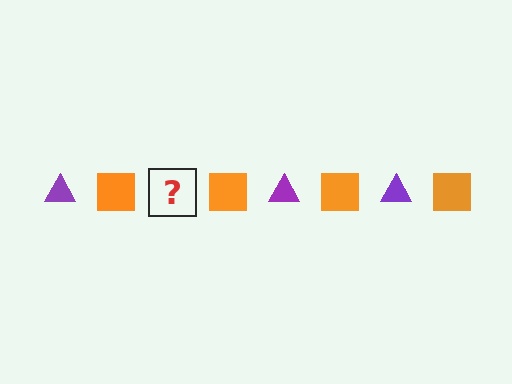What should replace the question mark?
The question mark should be replaced with a purple triangle.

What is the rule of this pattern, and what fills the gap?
The rule is that the pattern alternates between purple triangle and orange square. The gap should be filled with a purple triangle.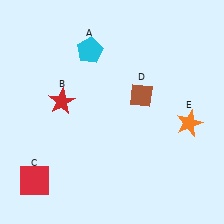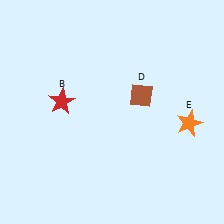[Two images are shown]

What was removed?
The cyan pentagon (A), the red square (C) were removed in Image 2.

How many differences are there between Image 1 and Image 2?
There are 2 differences between the two images.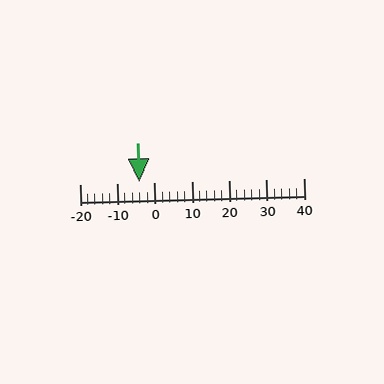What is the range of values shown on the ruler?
The ruler shows values from -20 to 40.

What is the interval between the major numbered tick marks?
The major tick marks are spaced 10 units apart.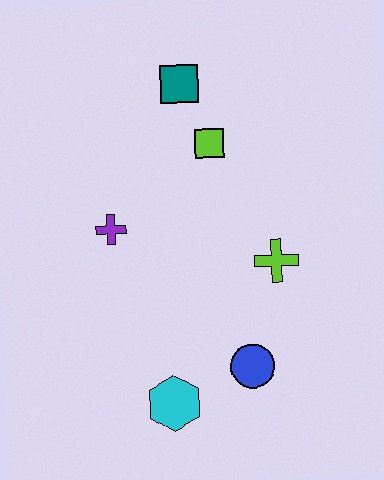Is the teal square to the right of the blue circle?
No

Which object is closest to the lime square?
The teal square is closest to the lime square.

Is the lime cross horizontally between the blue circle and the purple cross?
No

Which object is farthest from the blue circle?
The teal square is farthest from the blue circle.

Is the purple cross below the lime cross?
No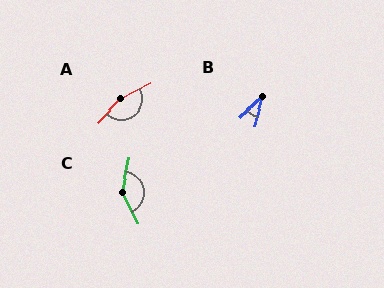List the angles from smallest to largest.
B (32°), C (143°), A (160°).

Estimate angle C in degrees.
Approximately 143 degrees.